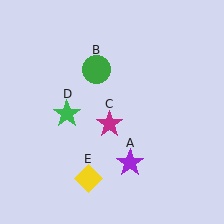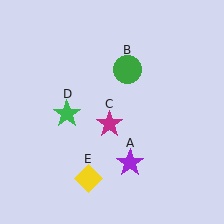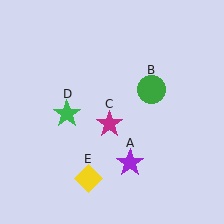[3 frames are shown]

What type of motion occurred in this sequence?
The green circle (object B) rotated clockwise around the center of the scene.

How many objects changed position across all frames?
1 object changed position: green circle (object B).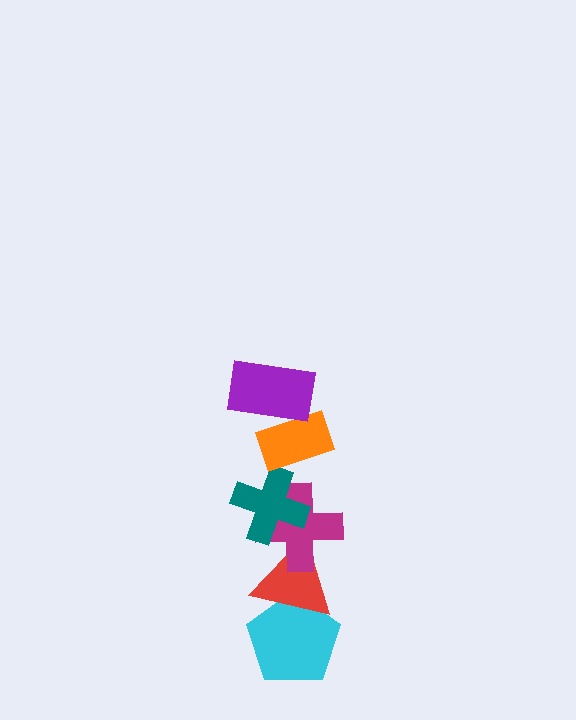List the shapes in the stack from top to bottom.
From top to bottom: the purple rectangle, the orange rectangle, the teal cross, the magenta cross, the red triangle, the cyan pentagon.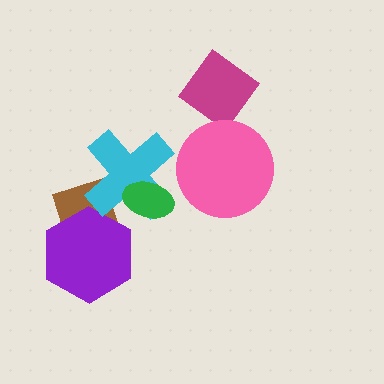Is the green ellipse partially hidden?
No, no other shape covers it.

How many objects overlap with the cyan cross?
2 objects overlap with the cyan cross.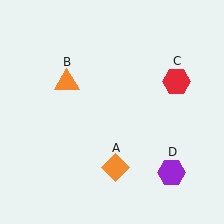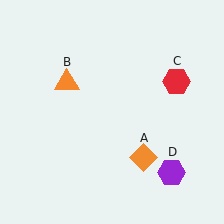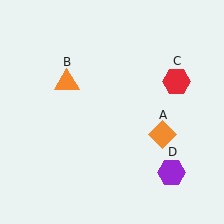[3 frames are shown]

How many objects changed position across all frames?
1 object changed position: orange diamond (object A).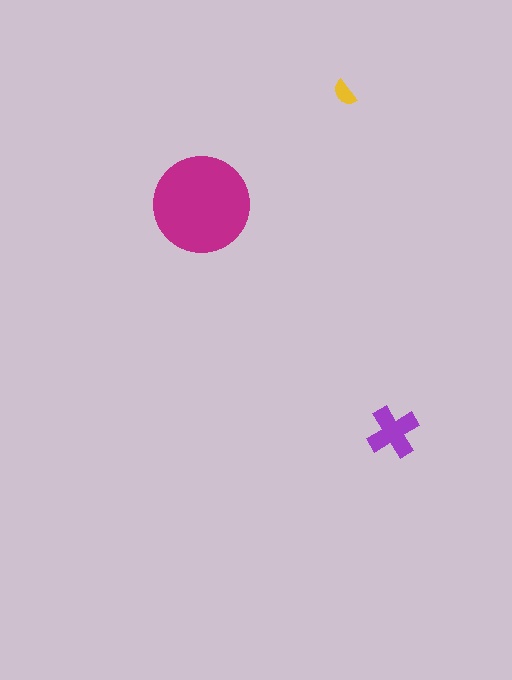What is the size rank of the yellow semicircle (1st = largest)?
3rd.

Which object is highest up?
The yellow semicircle is topmost.